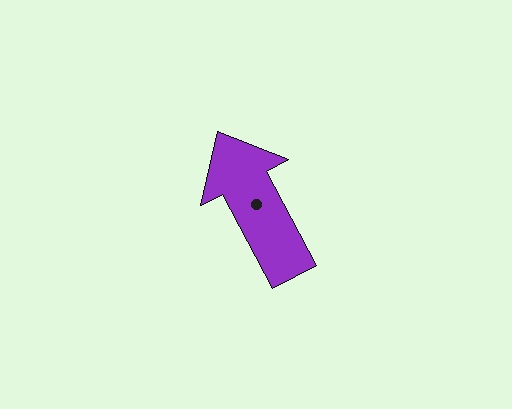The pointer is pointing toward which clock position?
Roughly 11 o'clock.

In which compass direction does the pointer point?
Northwest.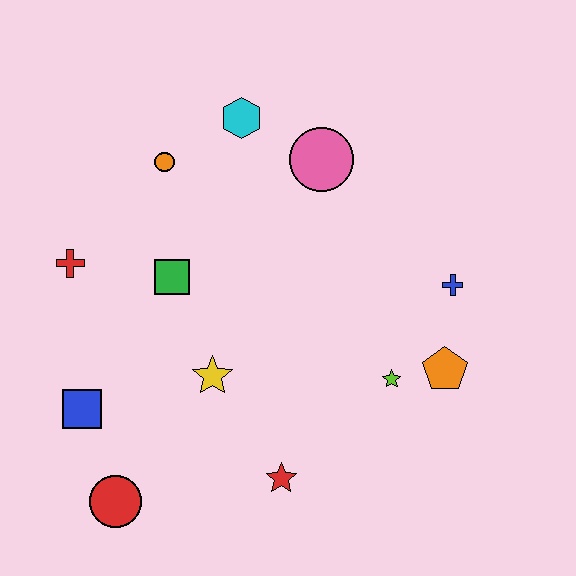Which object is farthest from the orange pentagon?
The red cross is farthest from the orange pentagon.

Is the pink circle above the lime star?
Yes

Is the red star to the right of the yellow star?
Yes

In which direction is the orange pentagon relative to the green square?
The orange pentagon is to the right of the green square.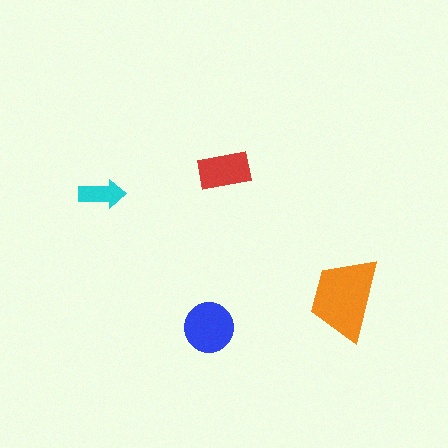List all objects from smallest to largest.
The cyan arrow, the red rectangle, the blue circle, the orange trapezoid.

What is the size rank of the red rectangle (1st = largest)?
3rd.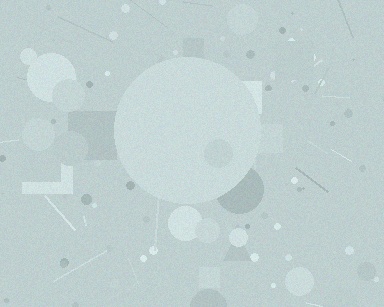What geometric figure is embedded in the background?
A circle is embedded in the background.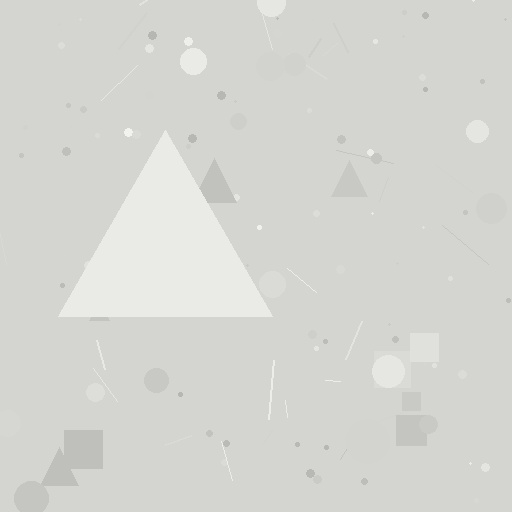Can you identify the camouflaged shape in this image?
The camouflaged shape is a triangle.